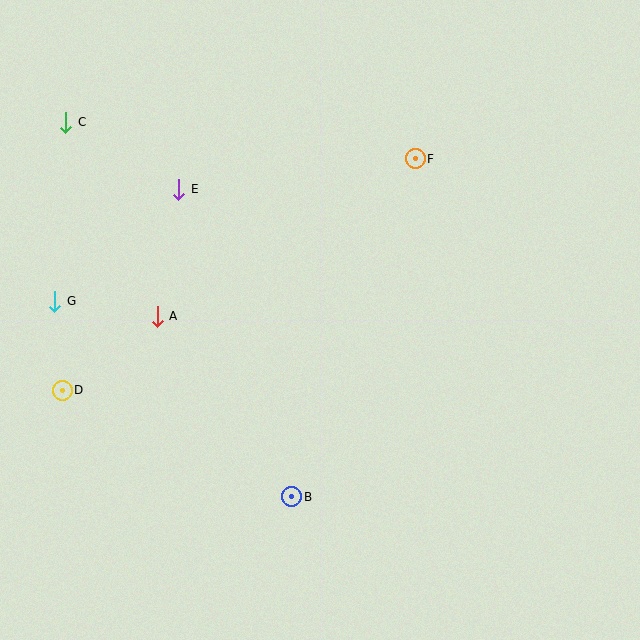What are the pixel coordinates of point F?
Point F is at (415, 159).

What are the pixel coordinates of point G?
Point G is at (55, 301).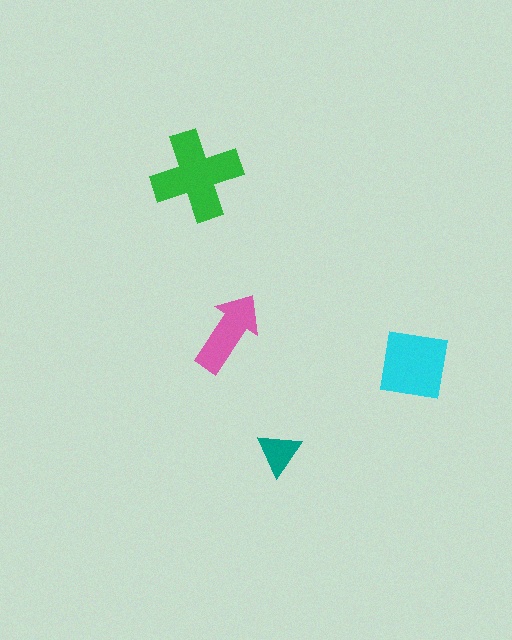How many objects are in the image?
There are 4 objects in the image.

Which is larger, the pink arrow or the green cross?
The green cross.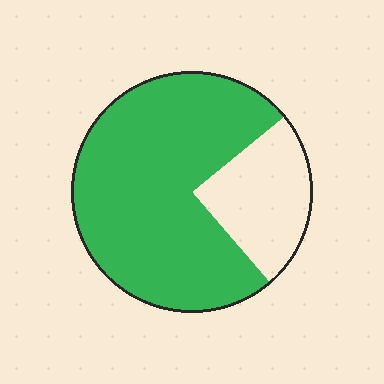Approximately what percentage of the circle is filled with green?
Approximately 75%.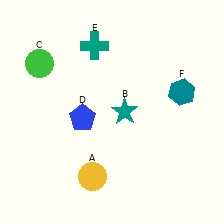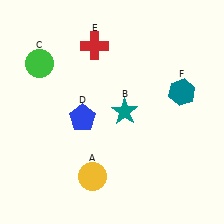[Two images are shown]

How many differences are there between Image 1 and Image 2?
There is 1 difference between the two images.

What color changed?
The cross (E) changed from teal in Image 1 to red in Image 2.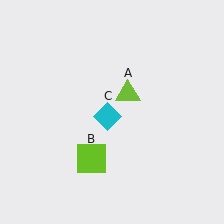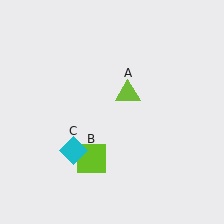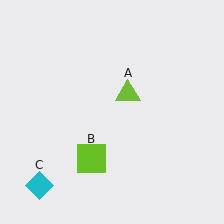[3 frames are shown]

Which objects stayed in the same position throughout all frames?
Lime triangle (object A) and lime square (object B) remained stationary.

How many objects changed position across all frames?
1 object changed position: cyan diamond (object C).